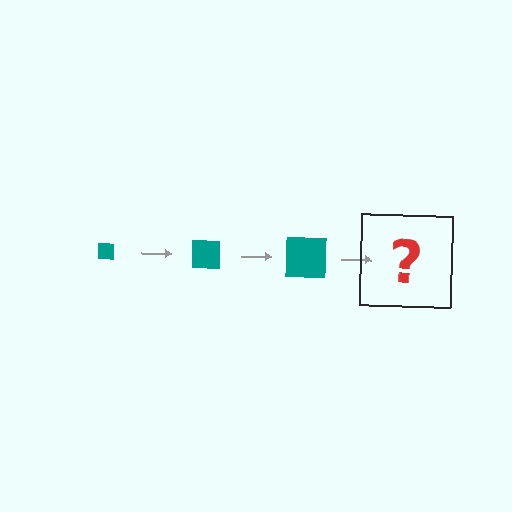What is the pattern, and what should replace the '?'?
The pattern is that the square gets progressively larger each step. The '?' should be a teal square, larger than the previous one.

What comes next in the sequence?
The next element should be a teal square, larger than the previous one.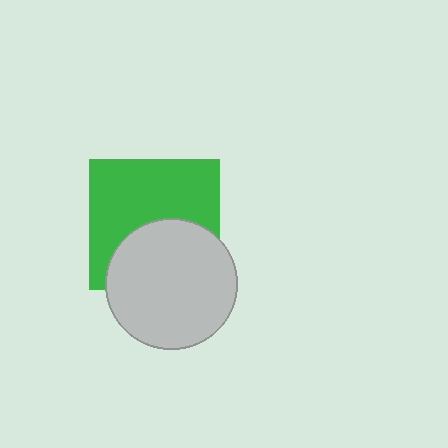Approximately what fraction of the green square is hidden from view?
Roughly 41% of the green square is hidden behind the light gray circle.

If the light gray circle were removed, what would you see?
You would see the complete green square.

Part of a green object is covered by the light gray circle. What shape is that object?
It is a square.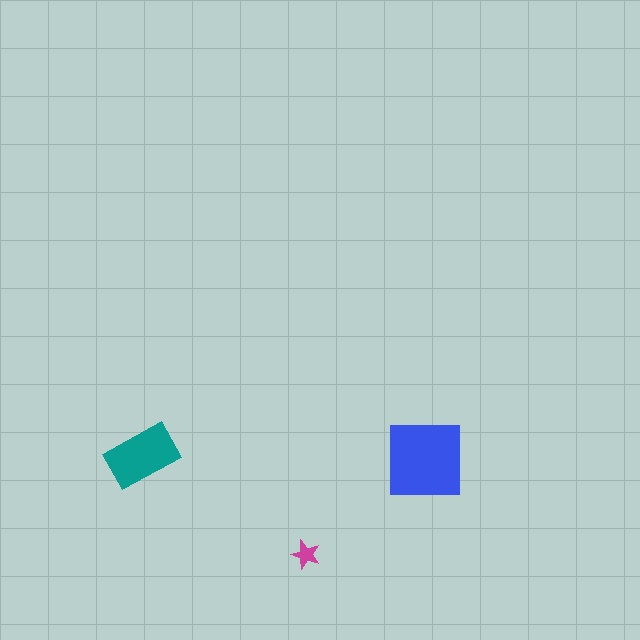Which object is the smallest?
The magenta star.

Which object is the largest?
The blue square.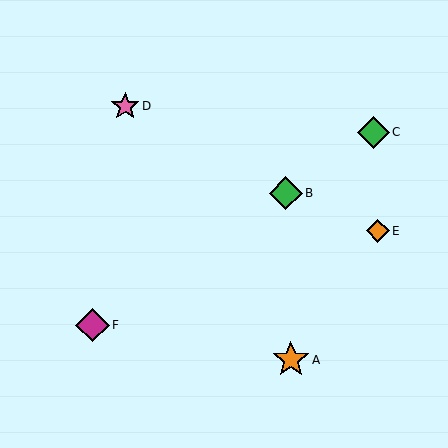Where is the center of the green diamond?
The center of the green diamond is at (373, 132).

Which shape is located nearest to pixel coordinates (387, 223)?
The orange diamond (labeled E) at (378, 231) is nearest to that location.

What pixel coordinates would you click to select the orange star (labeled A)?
Click at (291, 360) to select the orange star A.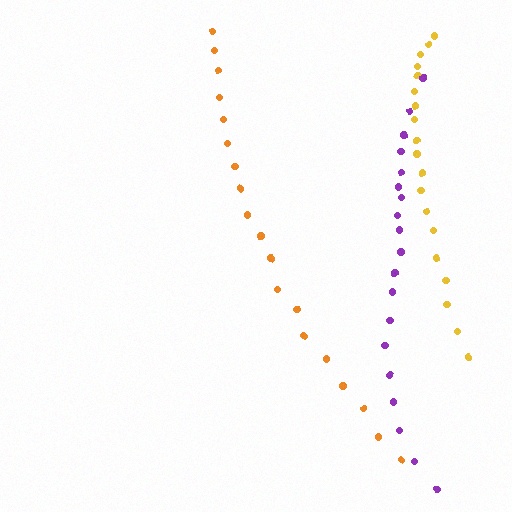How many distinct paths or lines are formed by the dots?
There are 3 distinct paths.